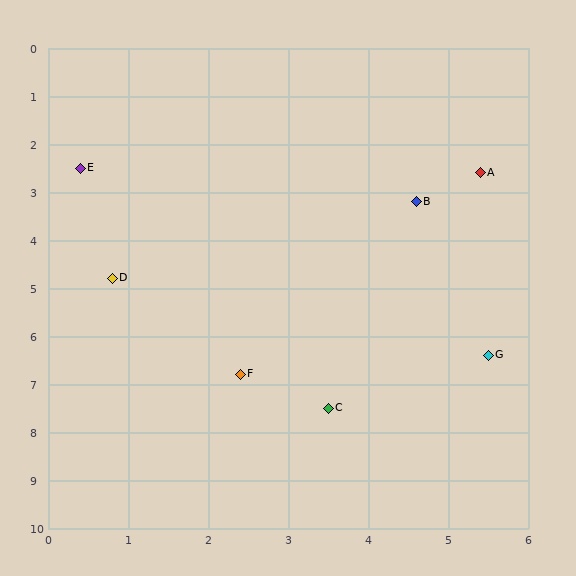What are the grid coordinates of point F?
Point F is at approximately (2.4, 6.8).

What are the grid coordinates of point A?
Point A is at approximately (5.4, 2.6).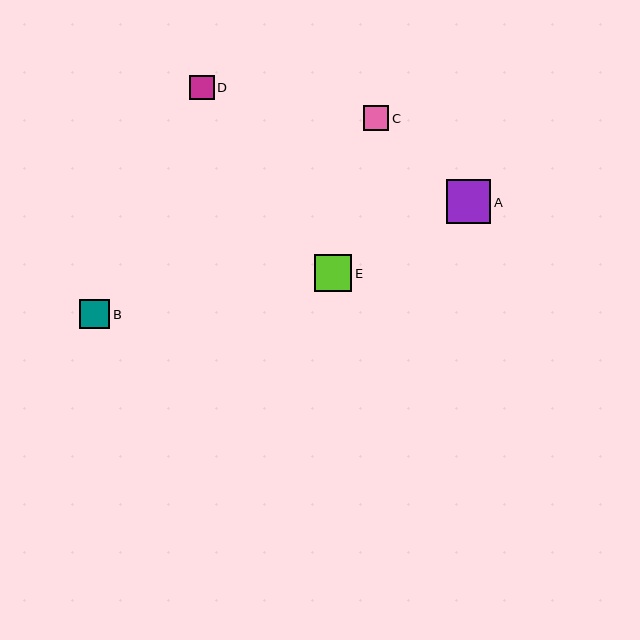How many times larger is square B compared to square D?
Square B is approximately 1.2 times the size of square D.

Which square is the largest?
Square A is the largest with a size of approximately 45 pixels.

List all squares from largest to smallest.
From largest to smallest: A, E, B, C, D.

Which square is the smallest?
Square D is the smallest with a size of approximately 25 pixels.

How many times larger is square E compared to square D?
Square E is approximately 1.5 times the size of square D.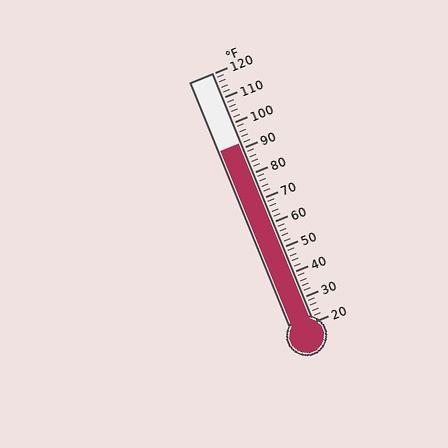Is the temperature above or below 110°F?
The temperature is below 110°F.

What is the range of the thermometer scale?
The thermometer scale ranges from 20°F to 120°F.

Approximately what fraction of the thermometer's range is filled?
The thermometer is filled to approximately 70% of its range.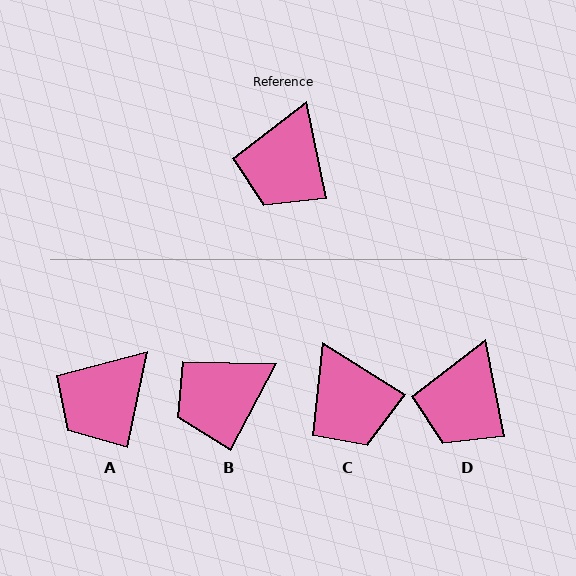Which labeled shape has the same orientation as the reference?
D.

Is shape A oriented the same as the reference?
No, it is off by about 23 degrees.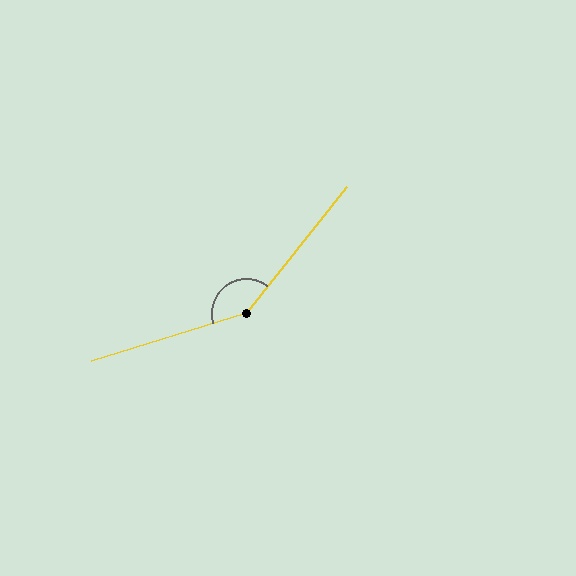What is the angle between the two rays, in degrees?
Approximately 146 degrees.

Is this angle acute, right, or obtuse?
It is obtuse.